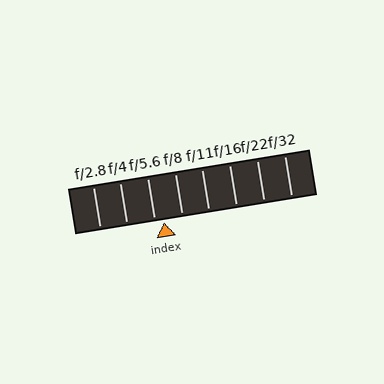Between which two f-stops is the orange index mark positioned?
The index mark is between f/5.6 and f/8.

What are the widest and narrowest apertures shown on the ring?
The widest aperture shown is f/2.8 and the narrowest is f/32.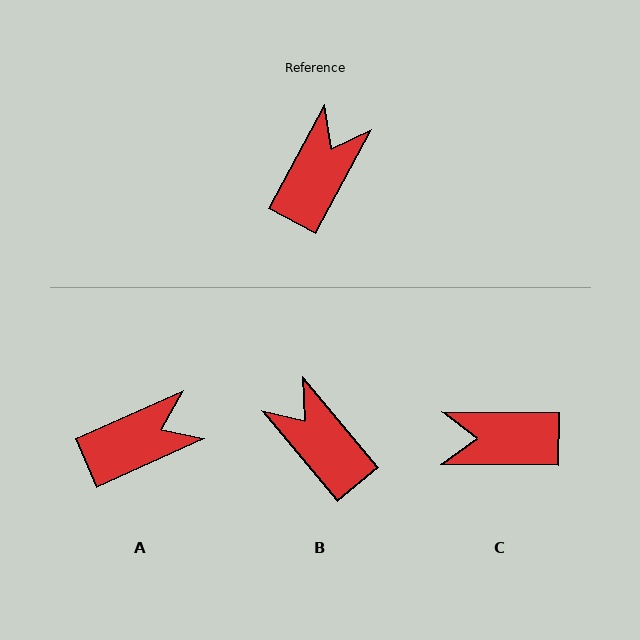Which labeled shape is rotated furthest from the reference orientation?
C, about 118 degrees away.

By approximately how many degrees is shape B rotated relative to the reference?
Approximately 68 degrees counter-clockwise.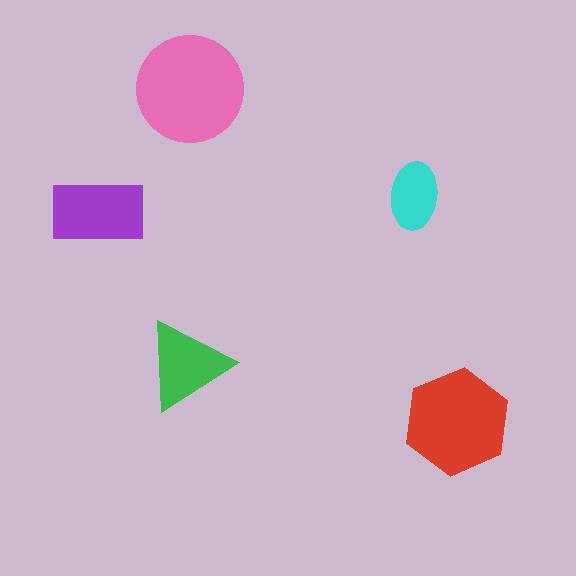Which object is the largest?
The pink circle.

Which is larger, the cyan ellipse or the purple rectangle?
The purple rectangle.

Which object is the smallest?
The cyan ellipse.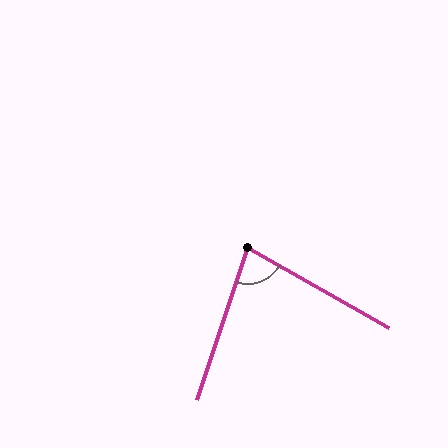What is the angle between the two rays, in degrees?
Approximately 79 degrees.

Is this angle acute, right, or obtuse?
It is acute.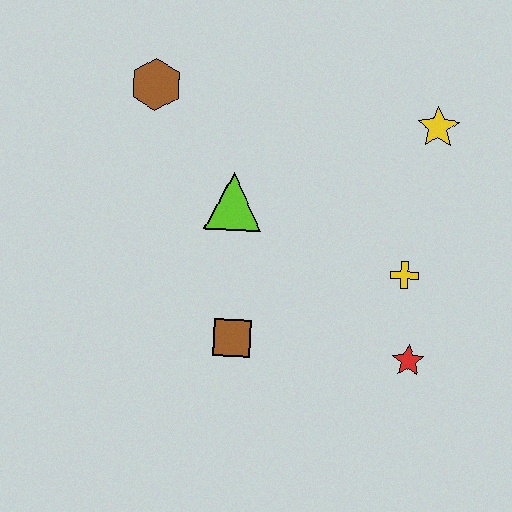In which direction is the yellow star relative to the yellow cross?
The yellow star is above the yellow cross.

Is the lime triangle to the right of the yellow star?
No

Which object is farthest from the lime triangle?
The red star is farthest from the lime triangle.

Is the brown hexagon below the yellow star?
No